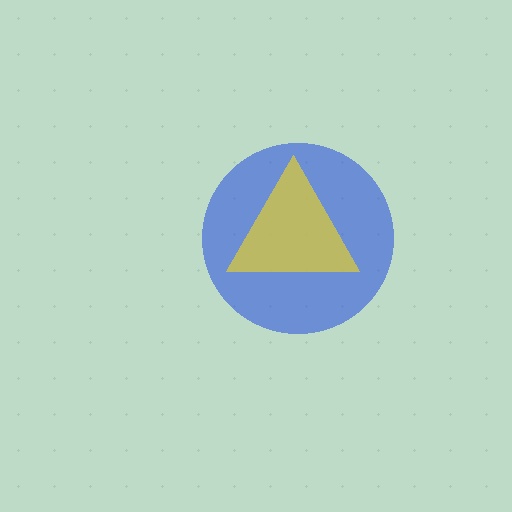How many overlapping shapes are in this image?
There are 2 overlapping shapes in the image.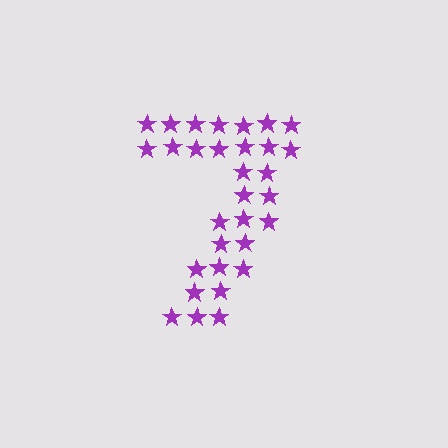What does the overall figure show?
The overall figure shows the digit 7.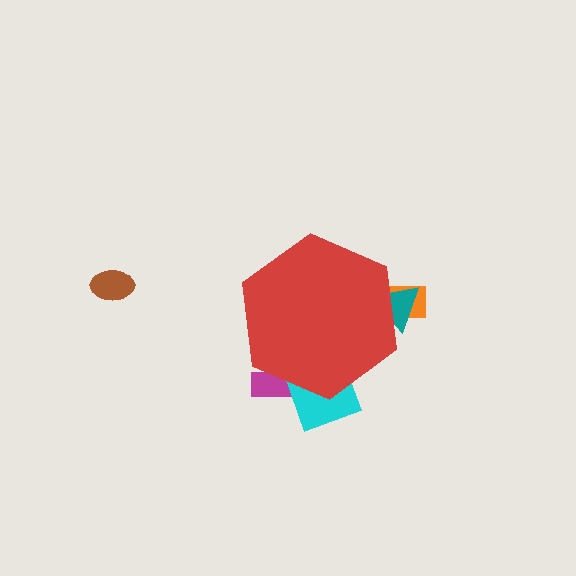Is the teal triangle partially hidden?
Yes, the teal triangle is partially hidden behind the red hexagon.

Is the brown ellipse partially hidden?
No, the brown ellipse is fully visible.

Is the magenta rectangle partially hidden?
Yes, the magenta rectangle is partially hidden behind the red hexagon.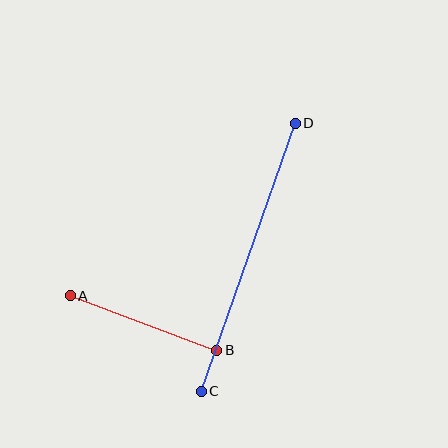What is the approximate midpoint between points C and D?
The midpoint is at approximately (248, 257) pixels.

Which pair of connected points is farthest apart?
Points C and D are farthest apart.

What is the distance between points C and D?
The distance is approximately 284 pixels.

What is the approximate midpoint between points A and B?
The midpoint is at approximately (143, 323) pixels.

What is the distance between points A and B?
The distance is approximately 156 pixels.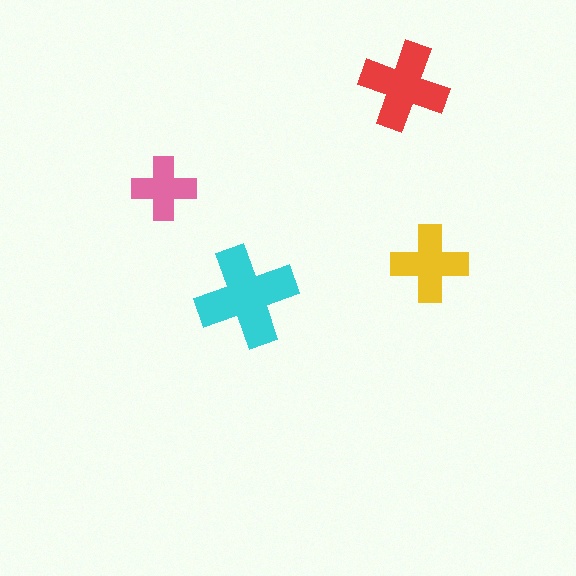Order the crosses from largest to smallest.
the cyan one, the red one, the yellow one, the pink one.